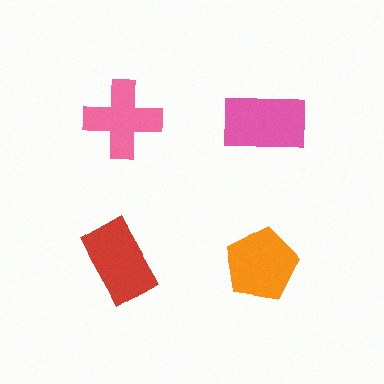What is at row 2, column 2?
An orange pentagon.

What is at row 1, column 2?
A pink rectangle.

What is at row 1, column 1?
A pink cross.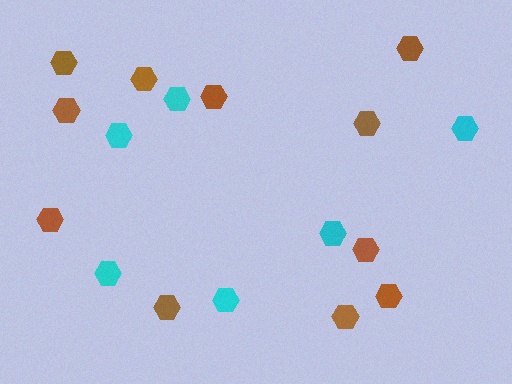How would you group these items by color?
There are 2 groups: one group of cyan hexagons (6) and one group of brown hexagons (11).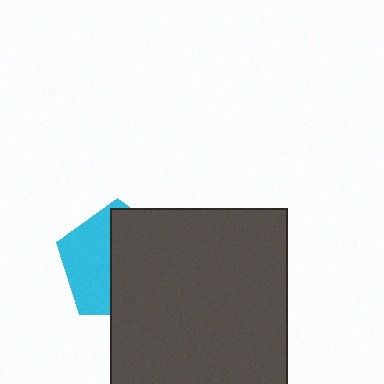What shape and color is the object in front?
The object in front is a dark gray rectangle.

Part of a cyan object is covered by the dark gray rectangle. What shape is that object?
It is a pentagon.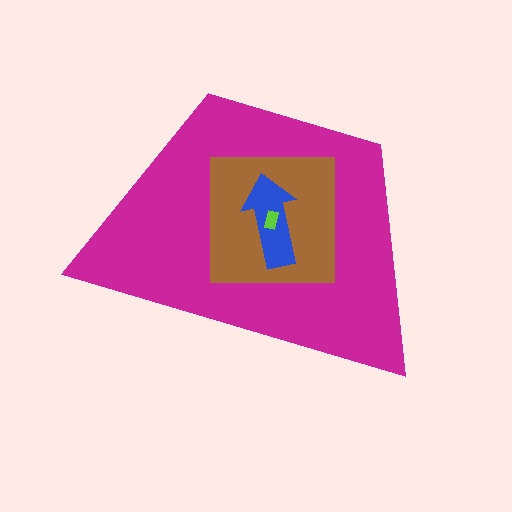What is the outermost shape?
The magenta trapezoid.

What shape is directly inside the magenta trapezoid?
The brown square.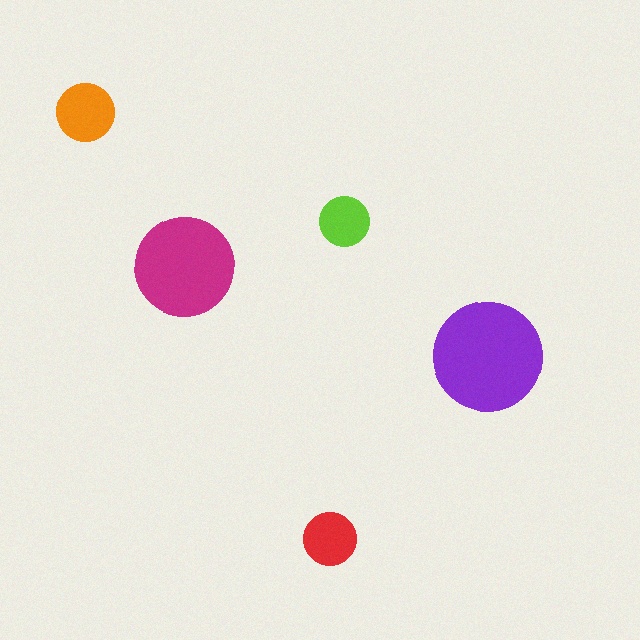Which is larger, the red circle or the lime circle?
The red one.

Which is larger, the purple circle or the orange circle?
The purple one.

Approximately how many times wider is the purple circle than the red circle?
About 2 times wider.